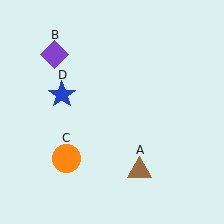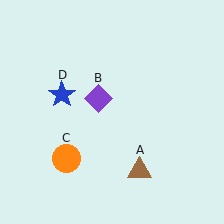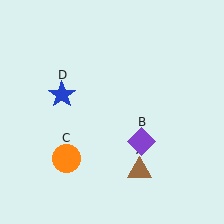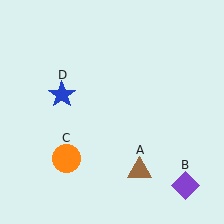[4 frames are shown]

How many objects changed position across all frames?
1 object changed position: purple diamond (object B).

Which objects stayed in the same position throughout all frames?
Brown triangle (object A) and orange circle (object C) and blue star (object D) remained stationary.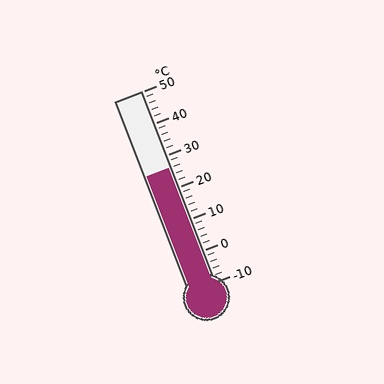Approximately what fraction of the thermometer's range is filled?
The thermometer is filled to approximately 60% of its range.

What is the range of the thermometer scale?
The thermometer scale ranges from -10°C to 50°C.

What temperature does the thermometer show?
The thermometer shows approximately 26°C.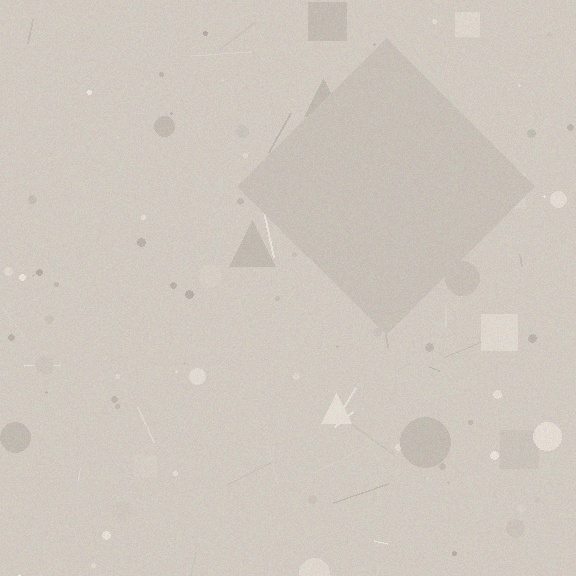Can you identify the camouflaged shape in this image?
The camouflaged shape is a diamond.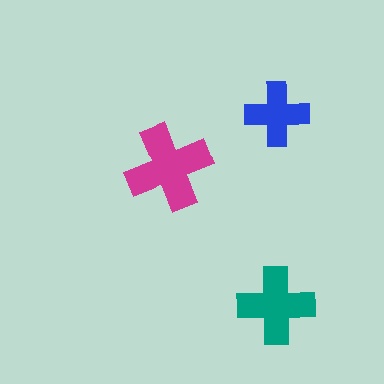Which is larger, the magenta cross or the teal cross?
The magenta one.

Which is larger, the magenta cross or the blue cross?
The magenta one.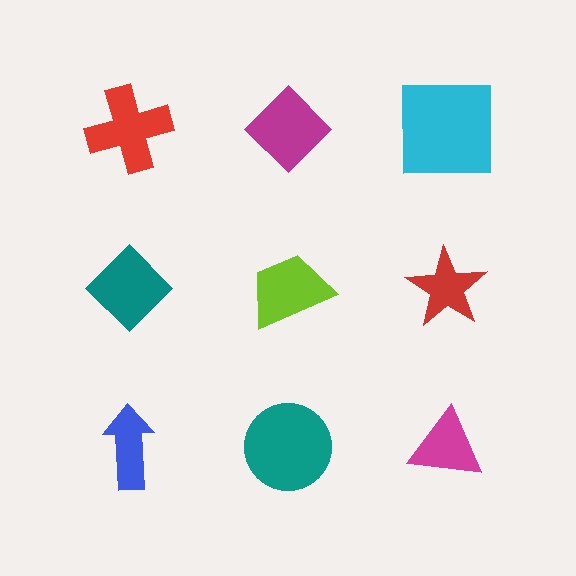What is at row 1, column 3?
A cyan square.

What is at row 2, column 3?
A red star.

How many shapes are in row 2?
3 shapes.